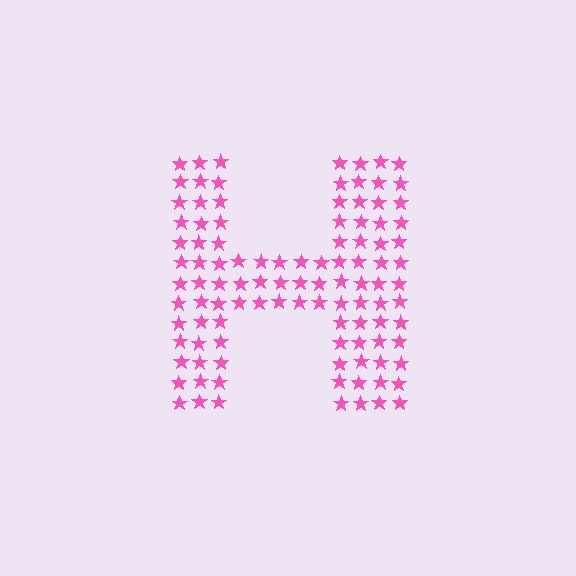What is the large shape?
The large shape is the letter H.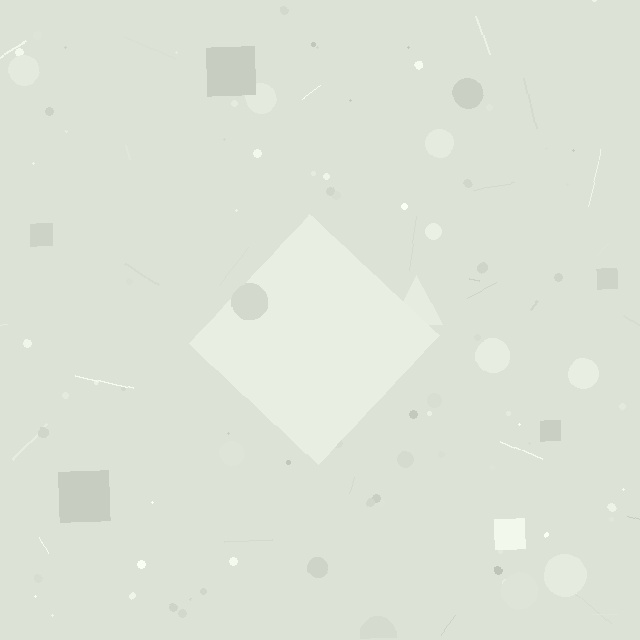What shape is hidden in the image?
A diamond is hidden in the image.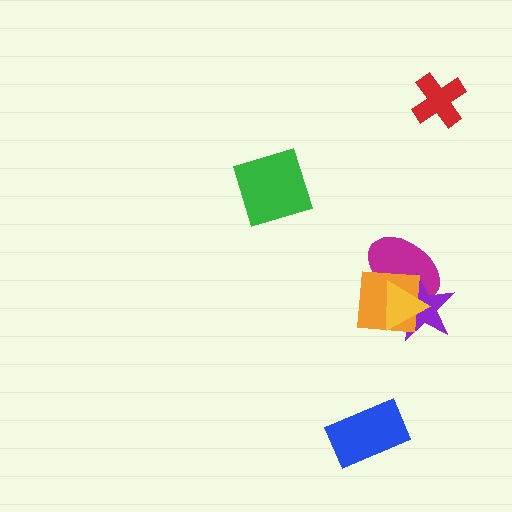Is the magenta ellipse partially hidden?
Yes, it is partially covered by another shape.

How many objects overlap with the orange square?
3 objects overlap with the orange square.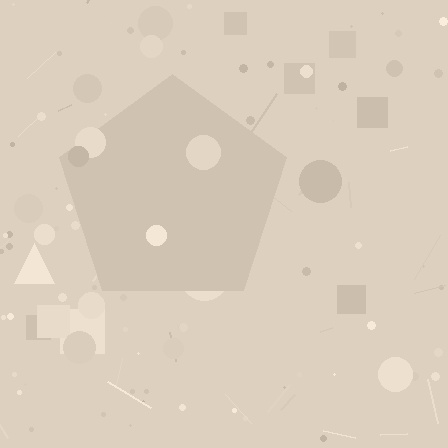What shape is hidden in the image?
A pentagon is hidden in the image.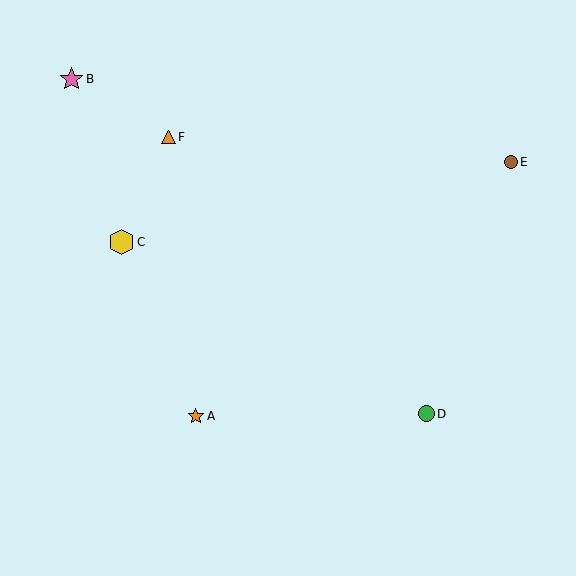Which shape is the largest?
The yellow hexagon (labeled C) is the largest.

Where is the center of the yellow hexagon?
The center of the yellow hexagon is at (122, 242).